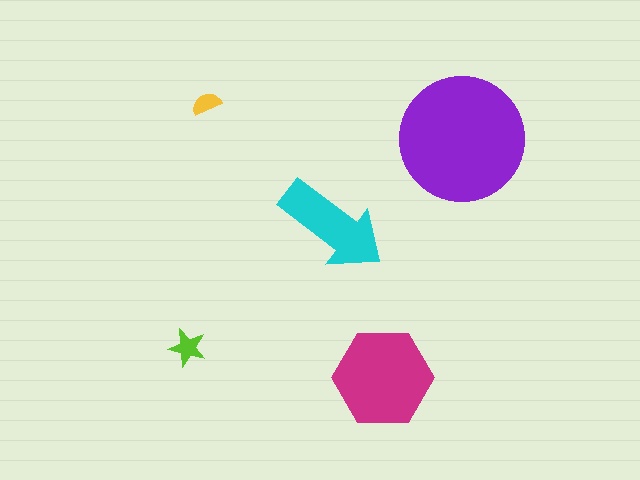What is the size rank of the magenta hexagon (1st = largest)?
2nd.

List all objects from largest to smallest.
The purple circle, the magenta hexagon, the cyan arrow, the lime star, the yellow semicircle.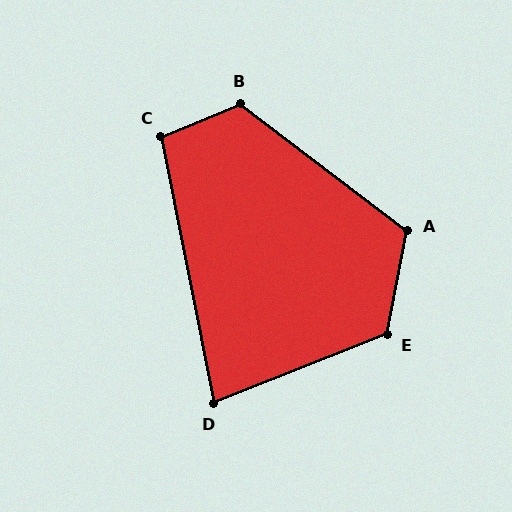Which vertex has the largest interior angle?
E, at approximately 122 degrees.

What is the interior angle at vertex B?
Approximately 121 degrees (obtuse).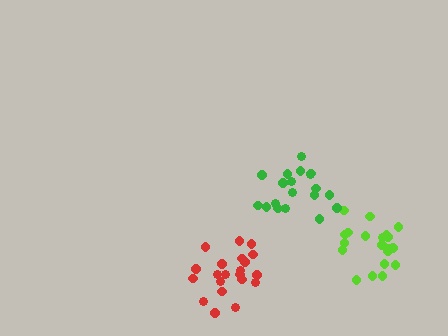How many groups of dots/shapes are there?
There are 3 groups.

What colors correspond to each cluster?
The clusters are colored: red, lime, green.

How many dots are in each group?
Group 1: 21 dots, Group 2: 20 dots, Group 3: 19 dots (60 total).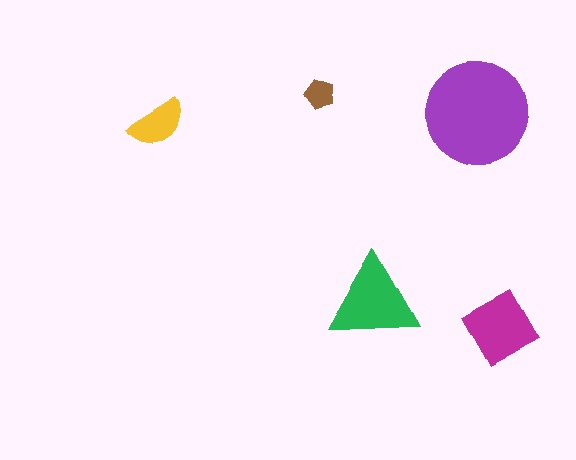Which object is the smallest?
The brown pentagon.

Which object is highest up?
The brown pentagon is topmost.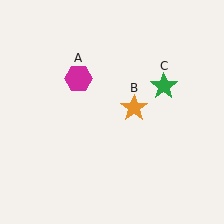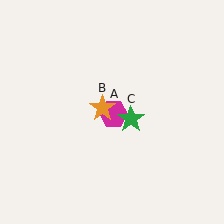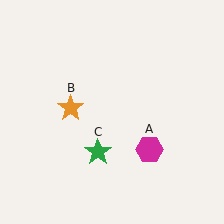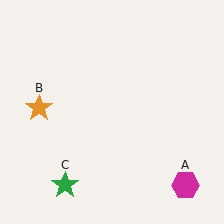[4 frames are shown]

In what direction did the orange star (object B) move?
The orange star (object B) moved left.